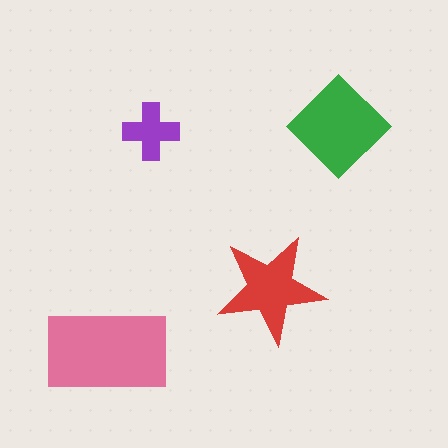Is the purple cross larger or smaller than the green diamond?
Smaller.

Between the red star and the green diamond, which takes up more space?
The green diamond.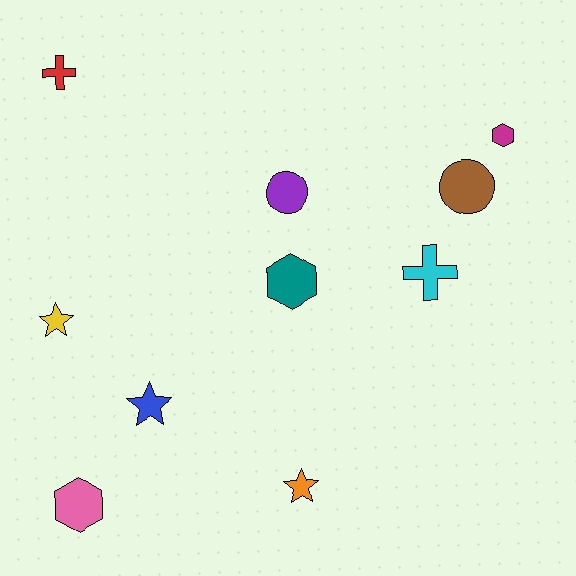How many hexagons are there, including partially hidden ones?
There are 3 hexagons.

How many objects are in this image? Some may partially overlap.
There are 10 objects.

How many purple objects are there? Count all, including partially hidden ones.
There is 1 purple object.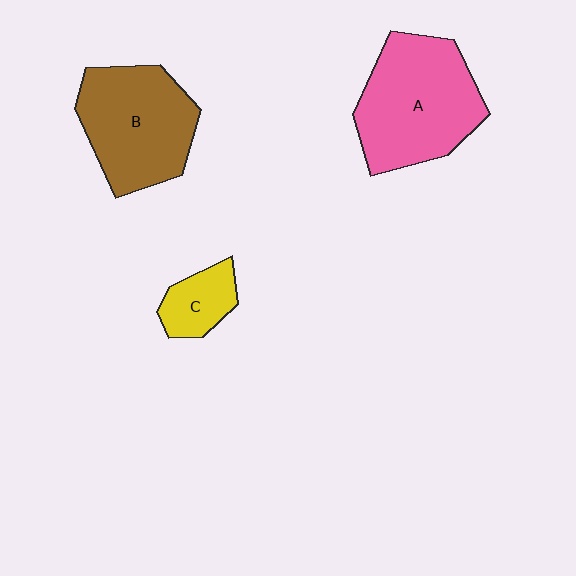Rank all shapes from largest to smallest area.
From largest to smallest: A (pink), B (brown), C (yellow).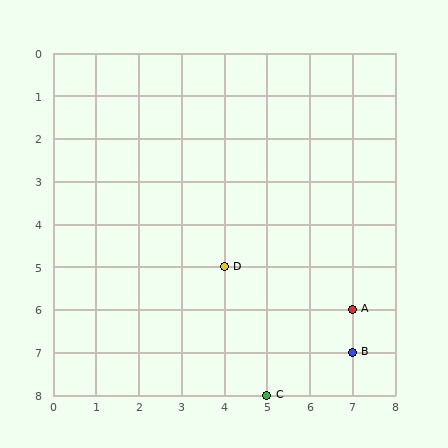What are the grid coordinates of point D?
Point D is at grid coordinates (4, 5).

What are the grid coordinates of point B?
Point B is at grid coordinates (7, 7).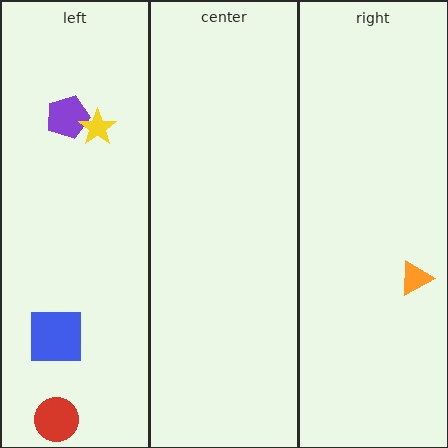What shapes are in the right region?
The orange triangle.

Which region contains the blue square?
The left region.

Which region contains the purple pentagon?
The left region.